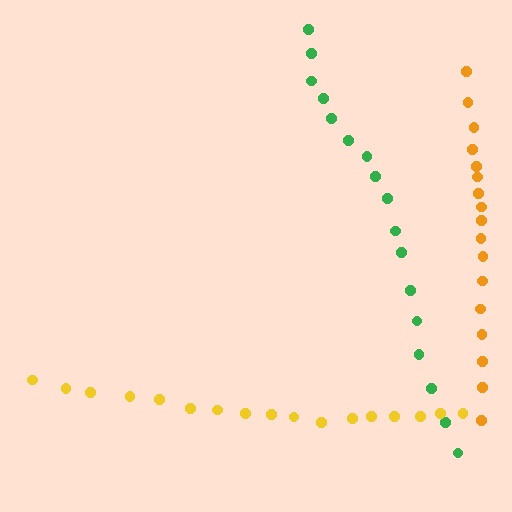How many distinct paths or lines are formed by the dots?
There are 3 distinct paths.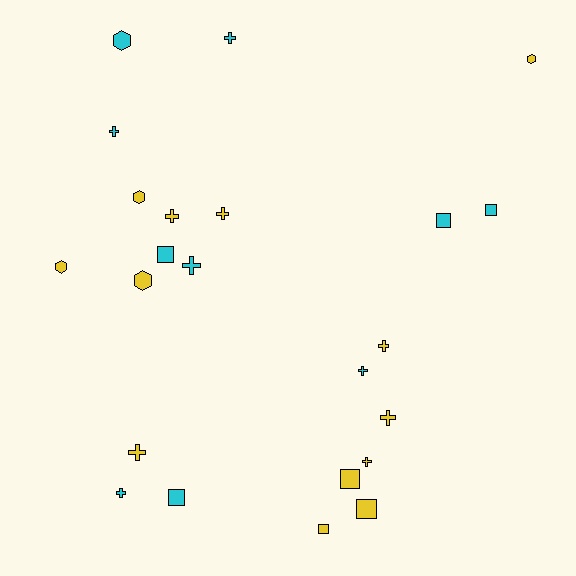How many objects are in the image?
There are 23 objects.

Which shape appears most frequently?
Cross, with 11 objects.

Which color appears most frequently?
Yellow, with 13 objects.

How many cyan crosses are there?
There are 5 cyan crosses.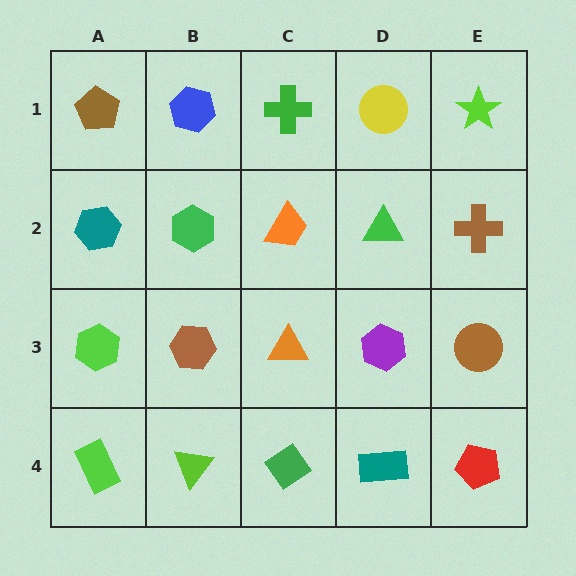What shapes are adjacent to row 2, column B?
A blue hexagon (row 1, column B), a brown hexagon (row 3, column B), a teal hexagon (row 2, column A), an orange trapezoid (row 2, column C).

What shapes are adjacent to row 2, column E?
A lime star (row 1, column E), a brown circle (row 3, column E), a green triangle (row 2, column D).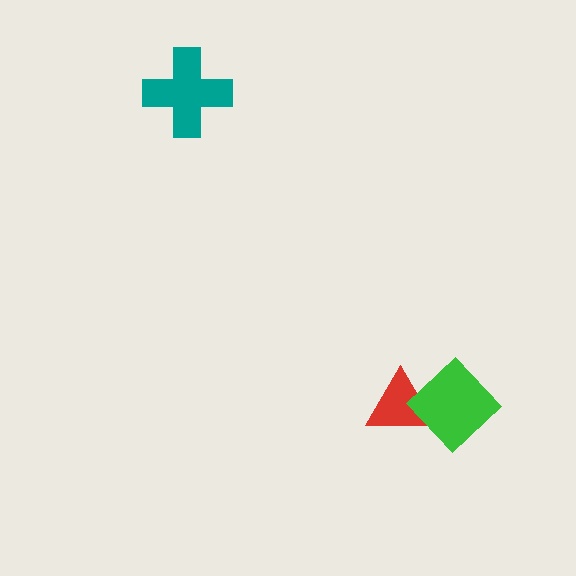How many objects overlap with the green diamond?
1 object overlaps with the green diamond.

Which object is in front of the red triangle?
The green diamond is in front of the red triangle.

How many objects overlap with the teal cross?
0 objects overlap with the teal cross.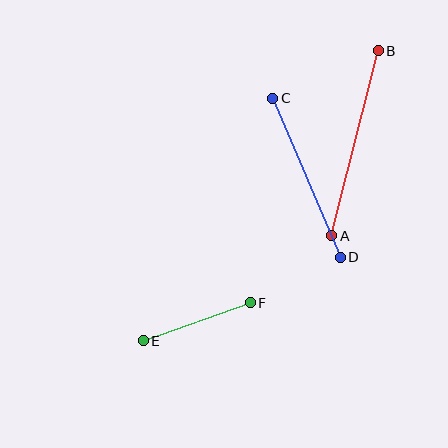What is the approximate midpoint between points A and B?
The midpoint is at approximately (355, 143) pixels.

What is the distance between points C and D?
The distance is approximately 172 pixels.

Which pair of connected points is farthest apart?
Points A and B are farthest apart.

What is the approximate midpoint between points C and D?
The midpoint is at approximately (306, 178) pixels.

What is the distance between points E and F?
The distance is approximately 113 pixels.